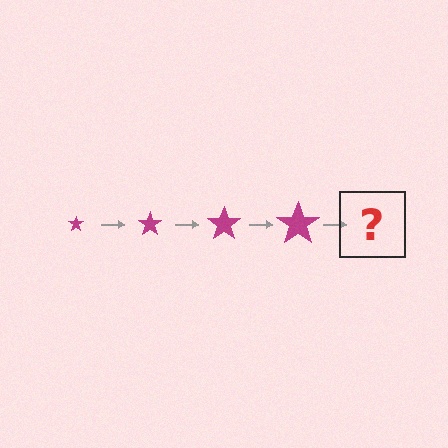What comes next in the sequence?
The next element should be a magenta star, larger than the previous one.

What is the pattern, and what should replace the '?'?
The pattern is that the star gets progressively larger each step. The '?' should be a magenta star, larger than the previous one.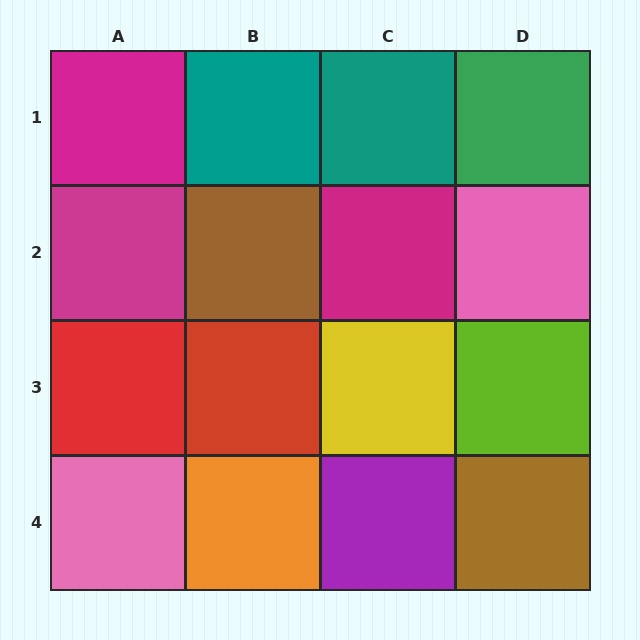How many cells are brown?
2 cells are brown.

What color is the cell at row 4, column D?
Brown.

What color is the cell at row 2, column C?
Magenta.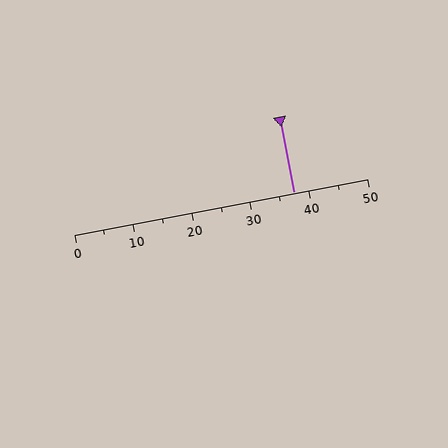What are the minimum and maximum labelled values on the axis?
The axis runs from 0 to 50.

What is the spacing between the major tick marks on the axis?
The major ticks are spaced 10 apart.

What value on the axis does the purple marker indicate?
The marker indicates approximately 37.5.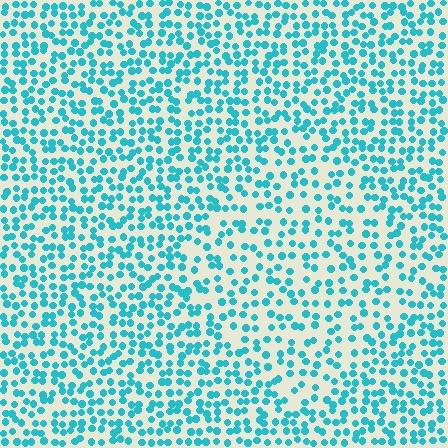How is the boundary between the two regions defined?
The boundary is defined by a change in element density (approximately 1.5x ratio). All elements are the same color, size, and shape.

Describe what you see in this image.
The image contains small cyan elements arranged at two different densities. A diamond-shaped region is visible where the elements are less densely packed than the surrounding area.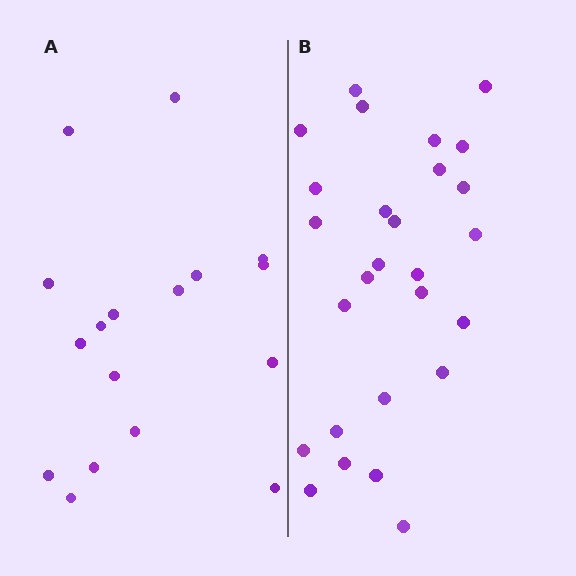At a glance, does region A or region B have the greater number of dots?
Region B (the right region) has more dots.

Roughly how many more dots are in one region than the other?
Region B has roughly 10 or so more dots than region A.